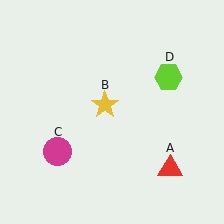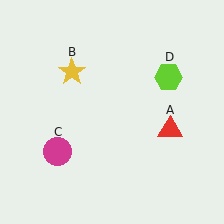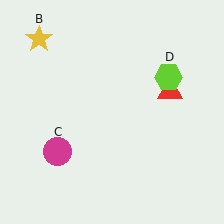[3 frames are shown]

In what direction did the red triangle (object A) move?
The red triangle (object A) moved up.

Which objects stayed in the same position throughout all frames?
Magenta circle (object C) and lime hexagon (object D) remained stationary.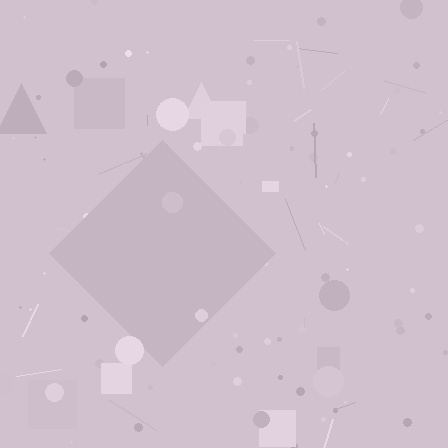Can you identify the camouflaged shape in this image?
The camouflaged shape is a diamond.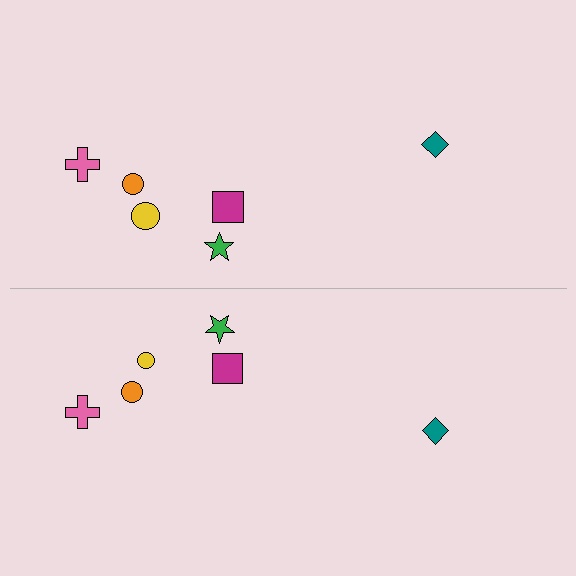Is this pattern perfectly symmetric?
No, the pattern is not perfectly symmetric. The yellow circle on the bottom side has a different size than its mirror counterpart.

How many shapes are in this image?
There are 12 shapes in this image.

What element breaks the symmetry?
The yellow circle on the bottom side has a different size than its mirror counterpart.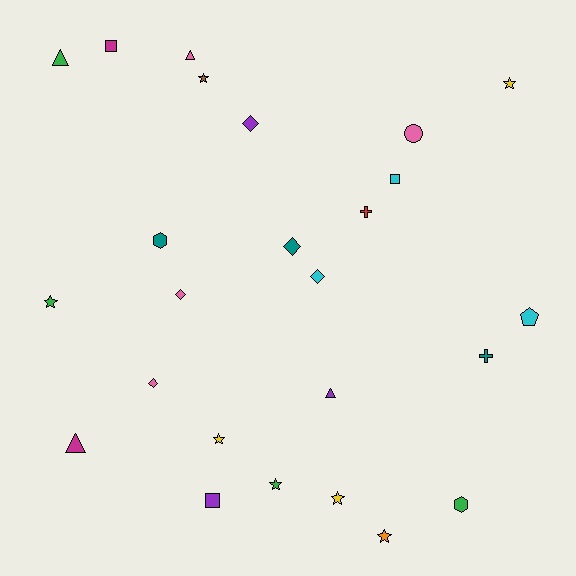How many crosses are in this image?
There are 2 crosses.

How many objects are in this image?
There are 25 objects.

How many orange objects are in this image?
There is 1 orange object.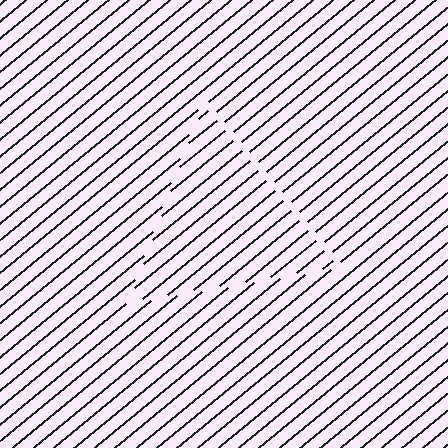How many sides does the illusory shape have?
3 sides — the line-ends trace a triangle.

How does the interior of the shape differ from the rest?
The interior of the shape contains the same grating, shifted by half a period — the contour is defined by the phase discontinuity where line-ends from the inner and outer gratings abut.